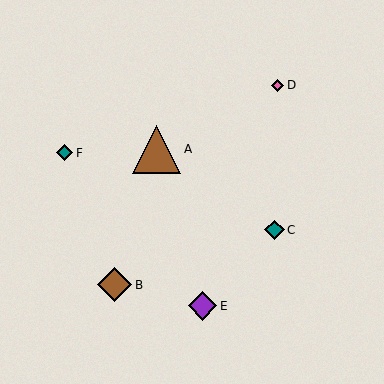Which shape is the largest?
The brown triangle (labeled A) is the largest.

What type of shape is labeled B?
Shape B is a brown diamond.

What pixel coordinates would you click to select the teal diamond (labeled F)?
Click at (65, 153) to select the teal diamond F.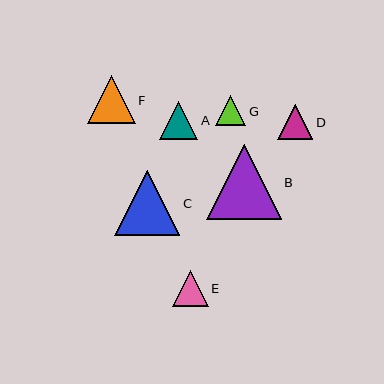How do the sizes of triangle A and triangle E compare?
Triangle A and triangle E are approximately the same size.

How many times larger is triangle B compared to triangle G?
Triangle B is approximately 2.4 times the size of triangle G.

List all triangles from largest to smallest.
From largest to smallest: B, C, F, A, E, D, G.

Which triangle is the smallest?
Triangle G is the smallest with a size of approximately 31 pixels.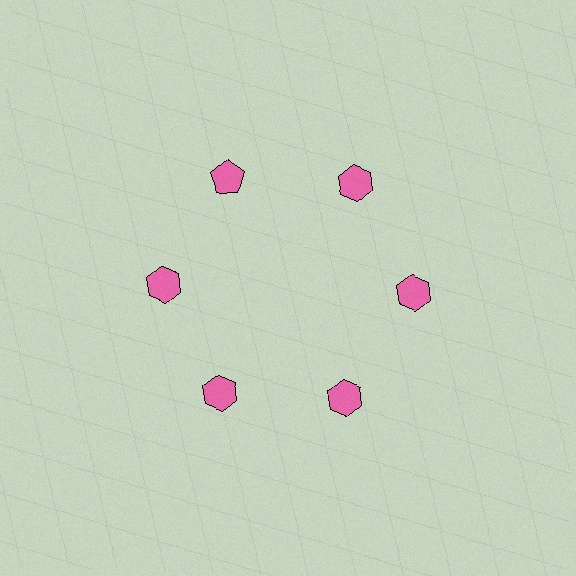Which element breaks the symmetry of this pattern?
The pink pentagon at roughly the 11 o'clock position breaks the symmetry. All other shapes are pink hexagons.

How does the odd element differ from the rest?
It has a different shape: pentagon instead of hexagon.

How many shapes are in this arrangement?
There are 6 shapes arranged in a ring pattern.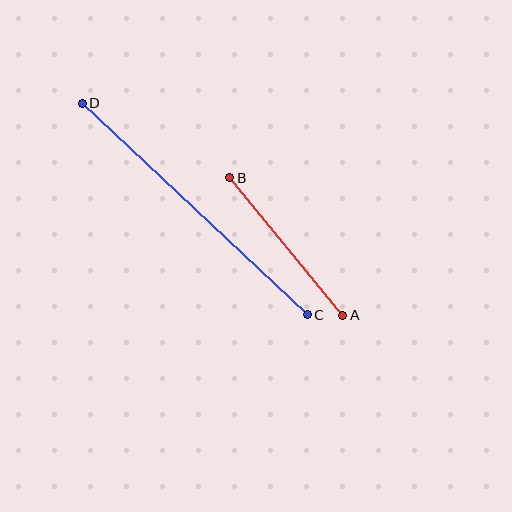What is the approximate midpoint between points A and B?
The midpoint is at approximately (286, 247) pixels.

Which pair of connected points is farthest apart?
Points C and D are farthest apart.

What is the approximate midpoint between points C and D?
The midpoint is at approximately (195, 209) pixels.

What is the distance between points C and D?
The distance is approximately 309 pixels.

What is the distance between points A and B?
The distance is approximately 178 pixels.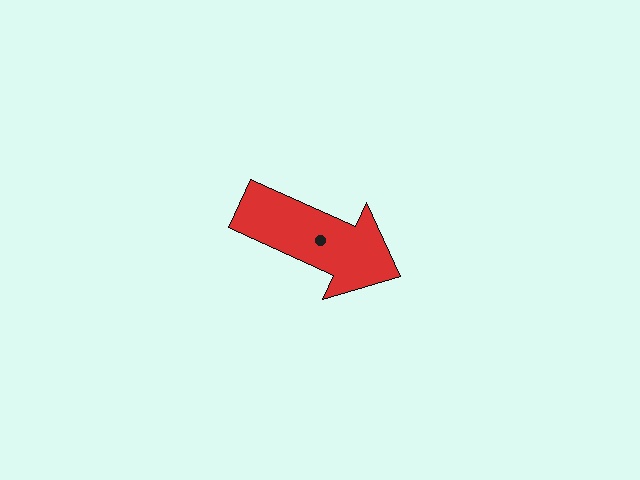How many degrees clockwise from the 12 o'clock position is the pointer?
Approximately 115 degrees.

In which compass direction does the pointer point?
Southeast.